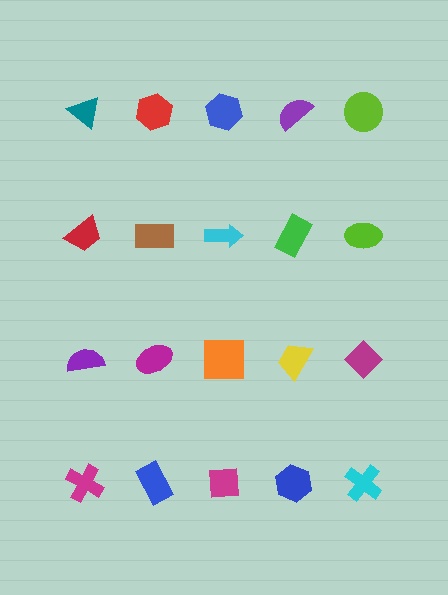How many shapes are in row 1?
5 shapes.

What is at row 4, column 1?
A magenta cross.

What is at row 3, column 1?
A purple semicircle.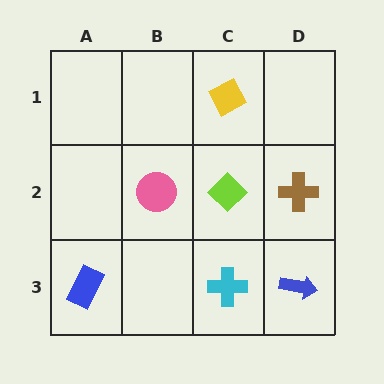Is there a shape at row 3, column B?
No, that cell is empty.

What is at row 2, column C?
A lime diamond.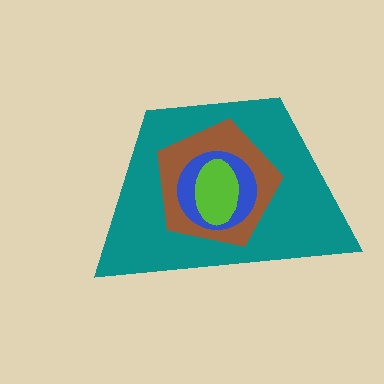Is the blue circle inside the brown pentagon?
Yes.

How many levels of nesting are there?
4.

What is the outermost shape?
The teal trapezoid.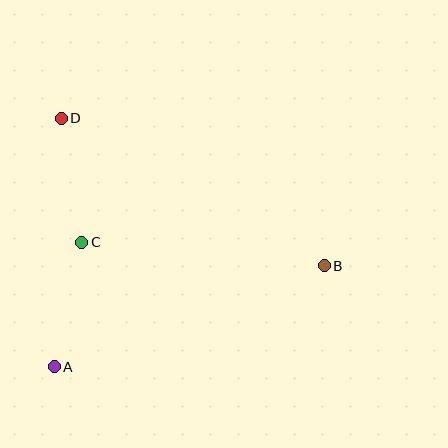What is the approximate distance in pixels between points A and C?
The distance between A and C is approximately 128 pixels.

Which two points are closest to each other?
Points C and D are closest to each other.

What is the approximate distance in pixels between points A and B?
The distance between A and B is approximately 288 pixels.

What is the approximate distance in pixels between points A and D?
The distance between A and D is approximately 249 pixels.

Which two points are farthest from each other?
Points B and D are farthest from each other.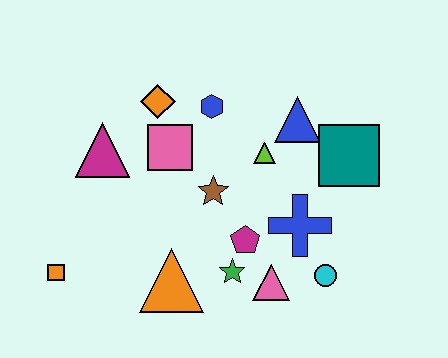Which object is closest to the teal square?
The blue triangle is closest to the teal square.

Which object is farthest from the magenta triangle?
The cyan circle is farthest from the magenta triangle.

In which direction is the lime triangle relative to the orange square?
The lime triangle is to the right of the orange square.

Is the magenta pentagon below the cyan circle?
No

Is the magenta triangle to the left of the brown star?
Yes